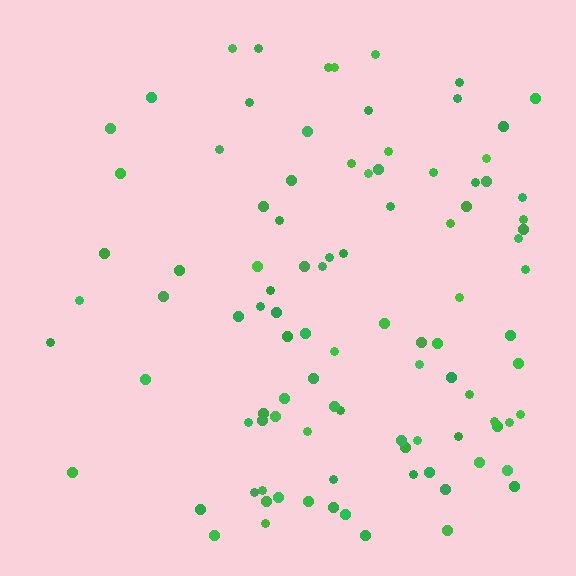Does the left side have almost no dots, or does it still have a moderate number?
Still a moderate number, just noticeably fewer than the right.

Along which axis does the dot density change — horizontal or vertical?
Horizontal.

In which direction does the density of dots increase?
From left to right, with the right side densest.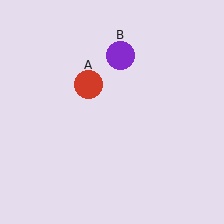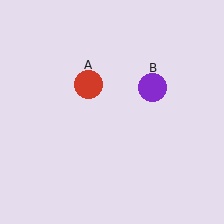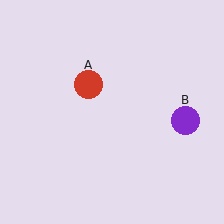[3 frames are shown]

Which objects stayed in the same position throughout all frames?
Red circle (object A) remained stationary.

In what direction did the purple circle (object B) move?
The purple circle (object B) moved down and to the right.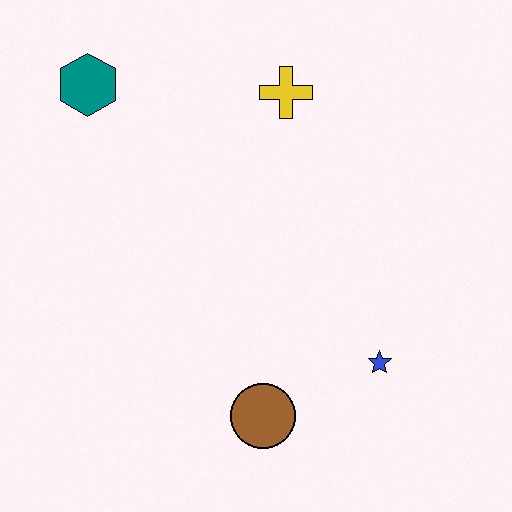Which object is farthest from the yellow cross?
The brown circle is farthest from the yellow cross.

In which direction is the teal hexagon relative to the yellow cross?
The teal hexagon is to the left of the yellow cross.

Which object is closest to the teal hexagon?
The yellow cross is closest to the teal hexagon.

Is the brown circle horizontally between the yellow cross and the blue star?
No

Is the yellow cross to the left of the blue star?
Yes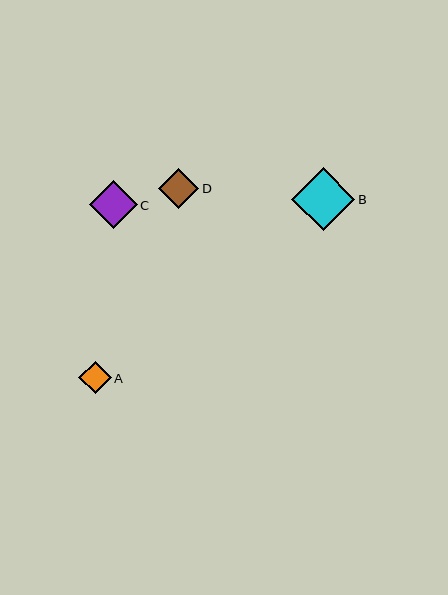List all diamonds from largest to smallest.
From largest to smallest: B, C, D, A.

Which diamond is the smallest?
Diamond A is the smallest with a size of approximately 33 pixels.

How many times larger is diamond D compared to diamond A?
Diamond D is approximately 1.2 times the size of diamond A.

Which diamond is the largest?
Diamond B is the largest with a size of approximately 63 pixels.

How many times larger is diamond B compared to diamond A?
Diamond B is approximately 1.9 times the size of diamond A.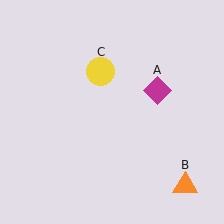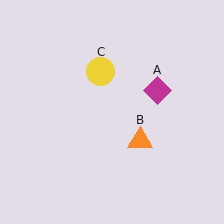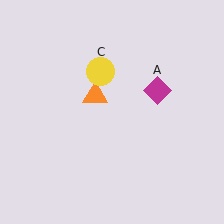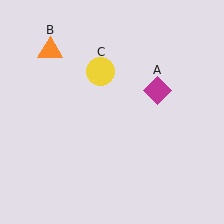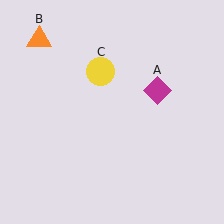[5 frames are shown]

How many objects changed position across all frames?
1 object changed position: orange triangle (object B).